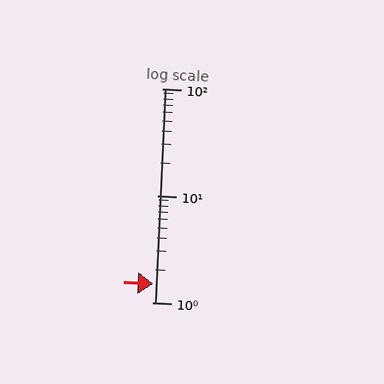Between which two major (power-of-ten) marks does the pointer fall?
The pointer is between 1 and 10.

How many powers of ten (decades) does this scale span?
The scale spans 2 decades, from 1 to 100.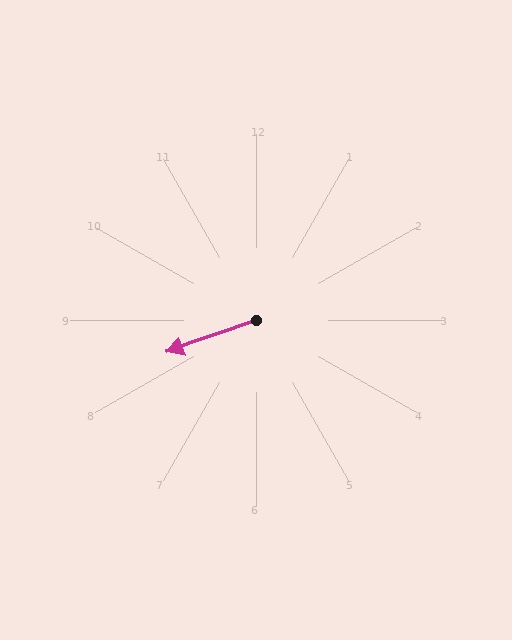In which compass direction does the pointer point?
West.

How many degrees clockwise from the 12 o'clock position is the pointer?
Approximately 251 degrees.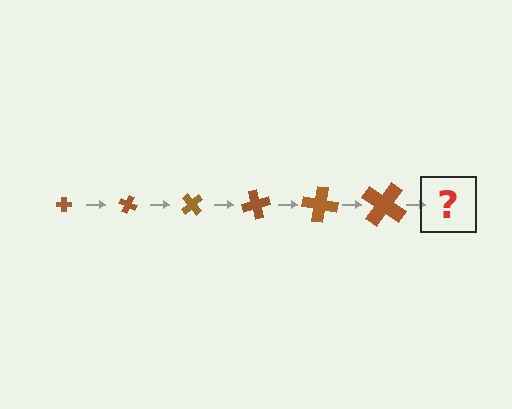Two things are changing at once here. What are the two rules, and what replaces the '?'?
The two rules are that the cross grows larger each step and it rotates 25 degrees each step. The '?' should be a cross, larger than the previous one and rotated 150 degrees from the start.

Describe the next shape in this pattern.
It should be a cross, larger than the previous one and rotated 150 degrees from the start.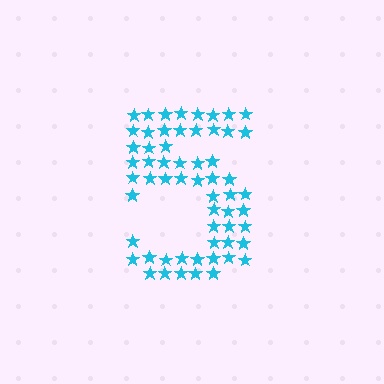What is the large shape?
The large shape is the digit 5.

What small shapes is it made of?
It is made of small stars.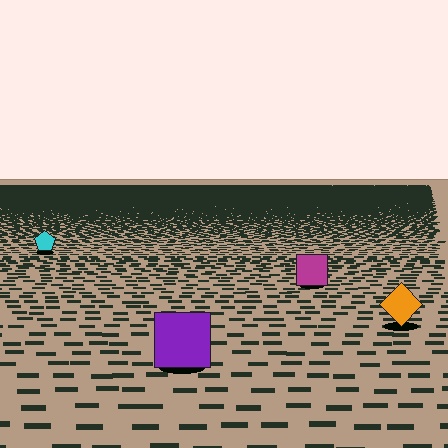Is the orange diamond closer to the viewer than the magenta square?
Yes. The orange diamond is closer — you can tell from the texture gradient: the ground texture is coarser near it.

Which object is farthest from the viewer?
The cyan pentagon is farthest from the viewer. It appears smaller and the ground texture around it is denser.